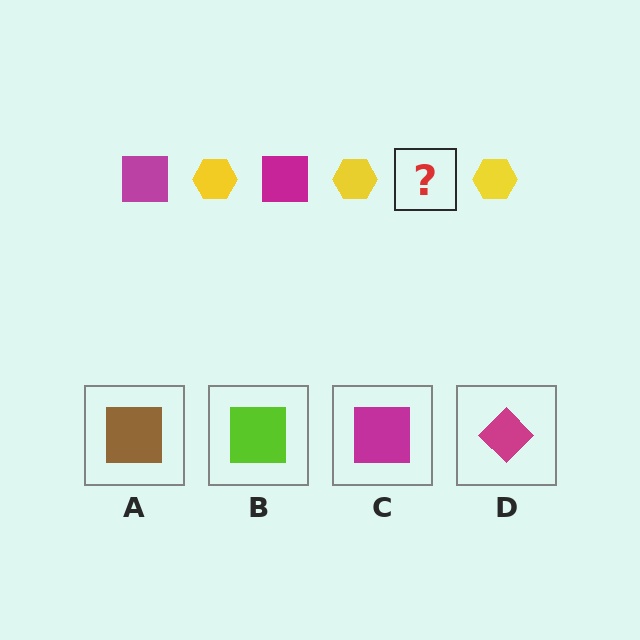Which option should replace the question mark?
Option C.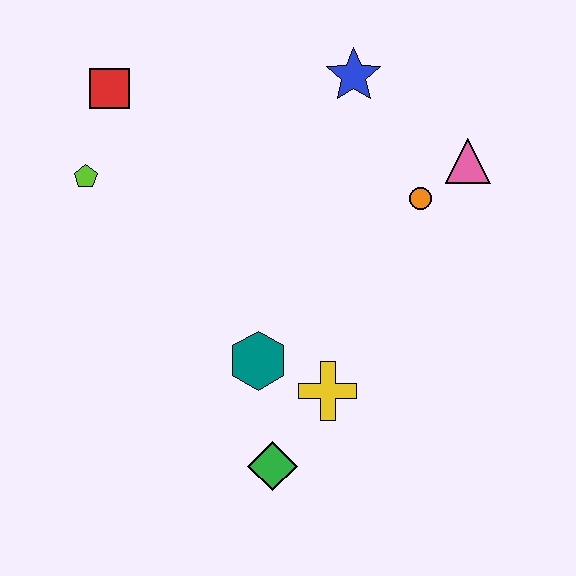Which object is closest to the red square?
The lime pentagon is closest to the red square.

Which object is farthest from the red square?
The green diamond is farthest from the red square.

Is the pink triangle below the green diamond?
No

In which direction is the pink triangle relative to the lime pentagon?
The pink triangle is to the right of the lime pentagon.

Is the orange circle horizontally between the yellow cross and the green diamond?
No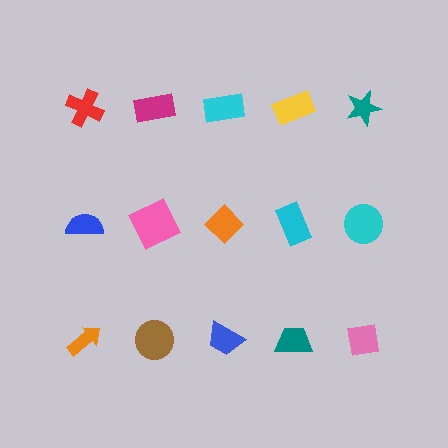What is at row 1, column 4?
A yellow rectangle.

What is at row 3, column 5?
A pink square.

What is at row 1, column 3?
A cyan rectangle.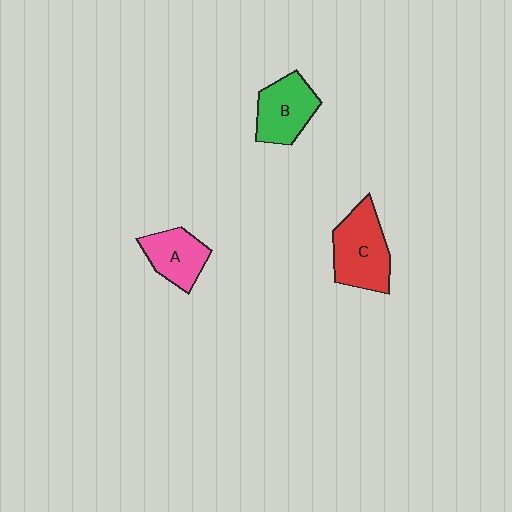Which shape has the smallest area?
Shape A (pink).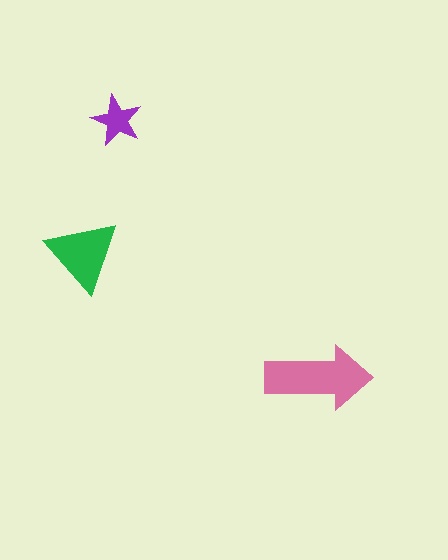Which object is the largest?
The pink arrow.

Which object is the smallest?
The purple star.